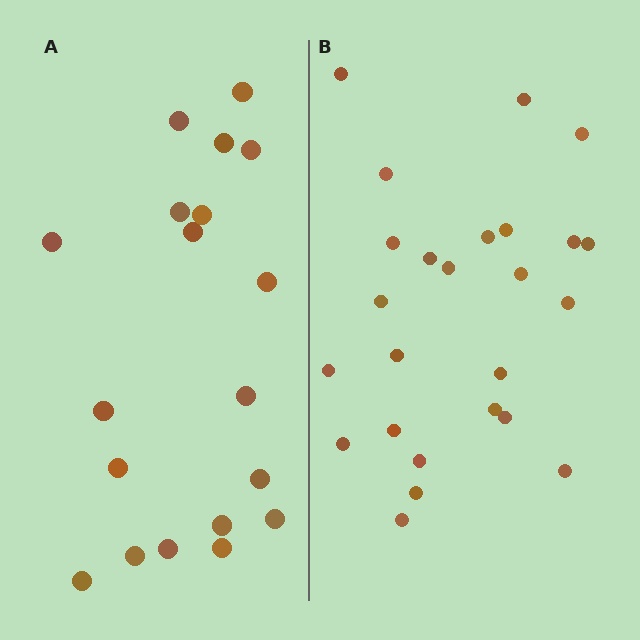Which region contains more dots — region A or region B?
Region B (the right region) has more dots.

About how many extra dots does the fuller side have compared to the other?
Region B has about 6 more dots than region A.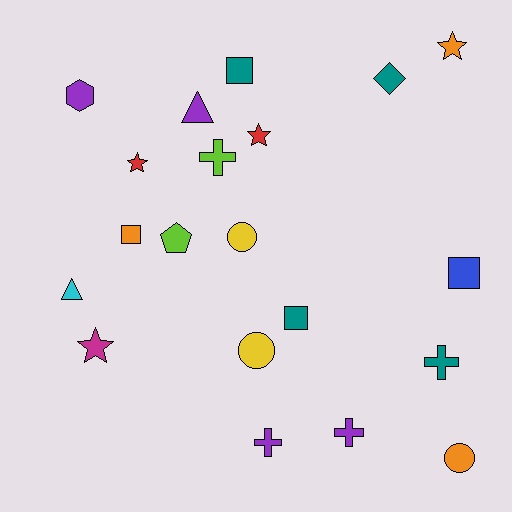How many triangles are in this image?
There are 2 triangles.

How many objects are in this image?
There are 20 objects.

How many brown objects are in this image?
There are no brown objects.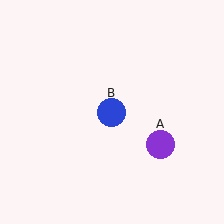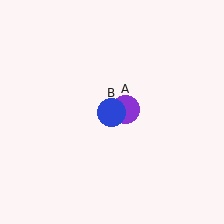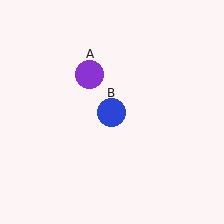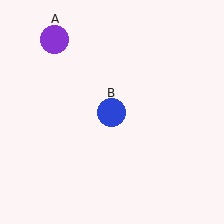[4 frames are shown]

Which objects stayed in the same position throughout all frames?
Blue circle (object B) remained stationary.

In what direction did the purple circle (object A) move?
The purple circle (object A) moved up and to the left.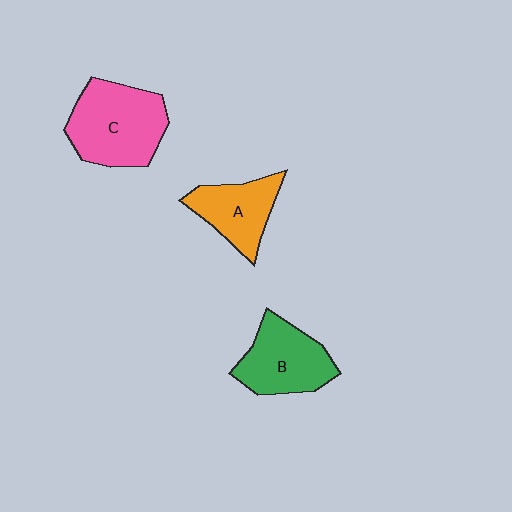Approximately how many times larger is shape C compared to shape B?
Approximately 1.2 times.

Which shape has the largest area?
Shape C (pink).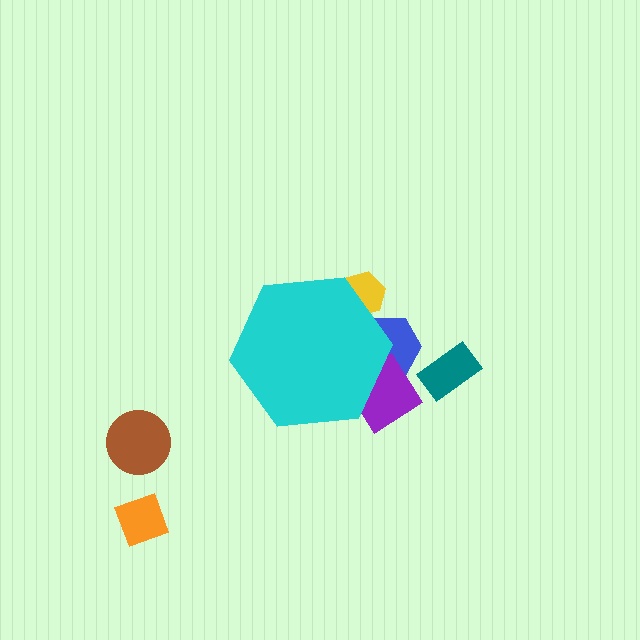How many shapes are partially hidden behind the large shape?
3 shapes are partially hidden.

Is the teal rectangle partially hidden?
No, the teal rectangle is fully visible.